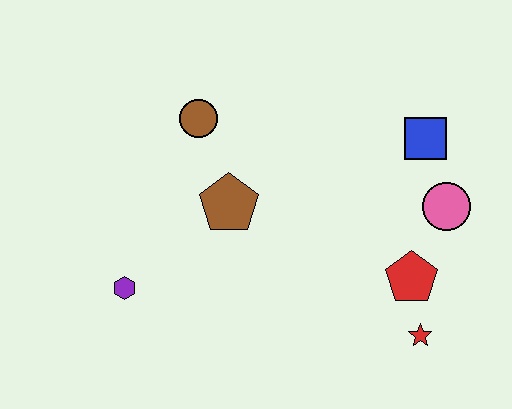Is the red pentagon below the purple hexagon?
No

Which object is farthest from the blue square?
The purple hexagon is farthest from the blue square.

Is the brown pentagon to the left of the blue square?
Yes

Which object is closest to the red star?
The red pentagon is closest to the red star.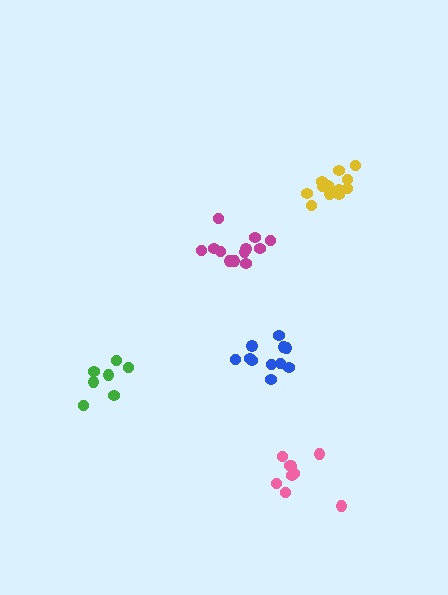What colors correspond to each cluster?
The clusters are colored: magenta, green, blue, pink, yellow.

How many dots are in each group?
Group 1: 12 dots, Group 2: 7 dots, Group 3: 11 dots, Group 4: 9 dots, Group 5: 12 dots (51 total).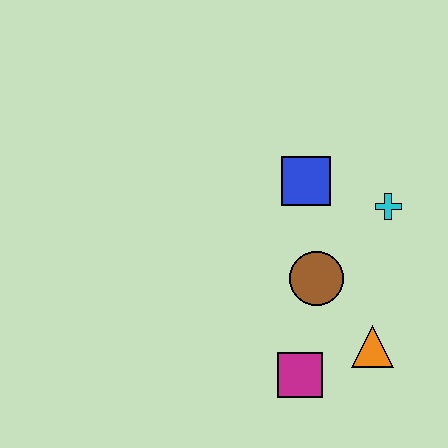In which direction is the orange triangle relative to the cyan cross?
The orange triangle is below the cyan cross.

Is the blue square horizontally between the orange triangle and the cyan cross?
No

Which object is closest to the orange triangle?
The magenta square is closest to the orange triangle.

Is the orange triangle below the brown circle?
Yes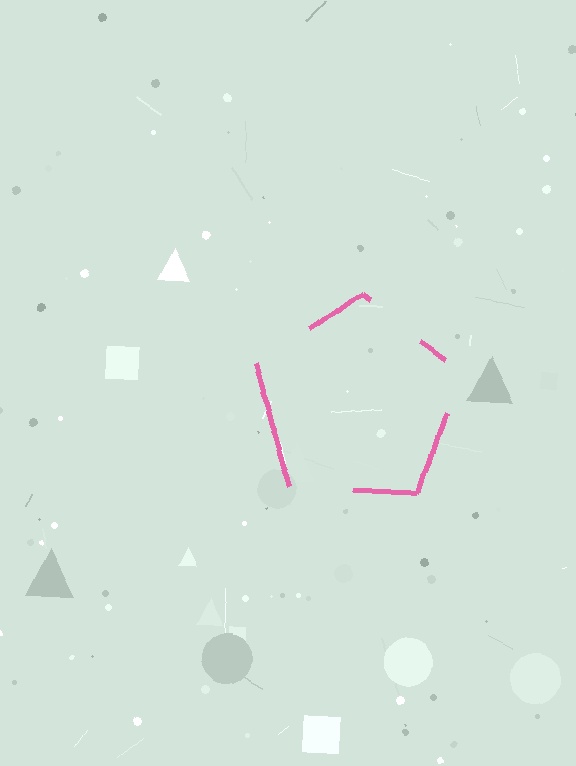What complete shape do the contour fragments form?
The contour fragments form a pentagon.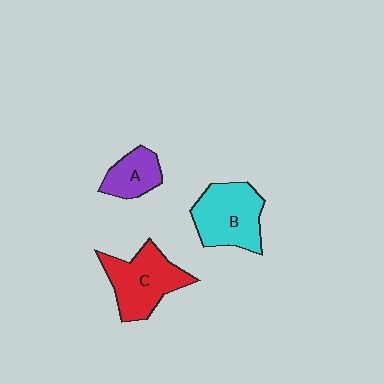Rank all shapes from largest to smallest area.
From largest to smallest: C (red), B (cyan), A (purple).